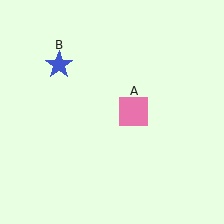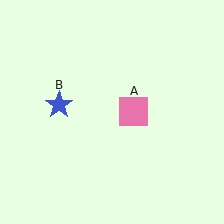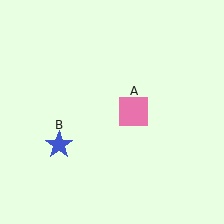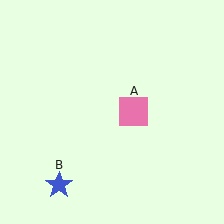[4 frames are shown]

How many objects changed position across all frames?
1 object changed position: blue star (object B).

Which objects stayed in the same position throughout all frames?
Pink square (object A) remained stationary.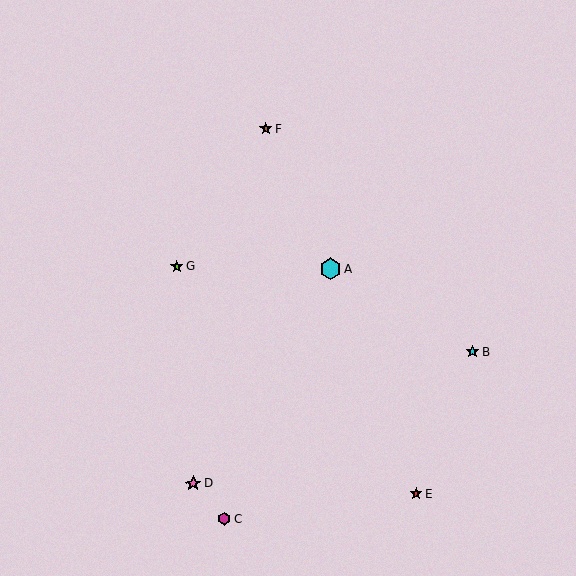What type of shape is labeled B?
Shape B is a cyan star.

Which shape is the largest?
The cyan hexagon (labeled A) is the largest.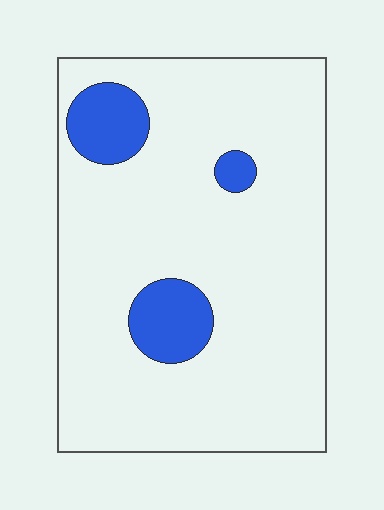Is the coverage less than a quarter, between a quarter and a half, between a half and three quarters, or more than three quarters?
Less than a quarter.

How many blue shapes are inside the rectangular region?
3.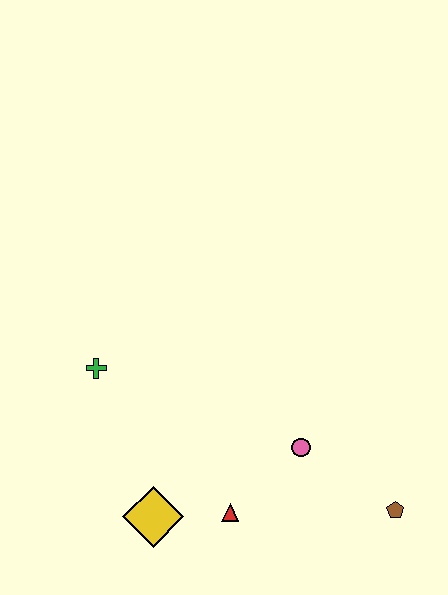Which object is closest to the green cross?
The yellow diamond is closest to the green cross.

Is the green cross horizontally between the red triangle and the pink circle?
No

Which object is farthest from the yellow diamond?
The brown pentagon is farthest from the yellow diamond.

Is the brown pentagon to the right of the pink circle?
Yes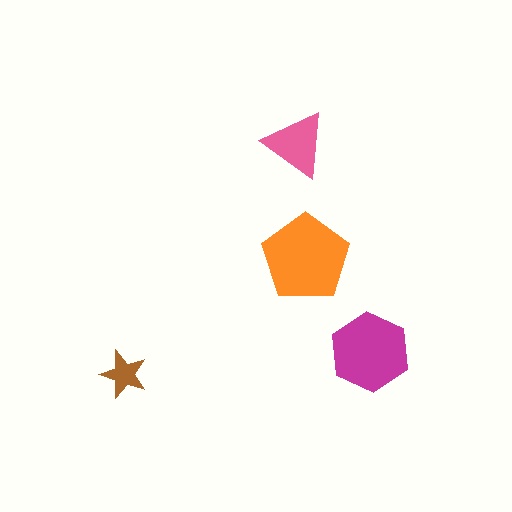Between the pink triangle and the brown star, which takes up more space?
The pink triangle.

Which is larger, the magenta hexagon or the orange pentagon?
The orange pentagon.